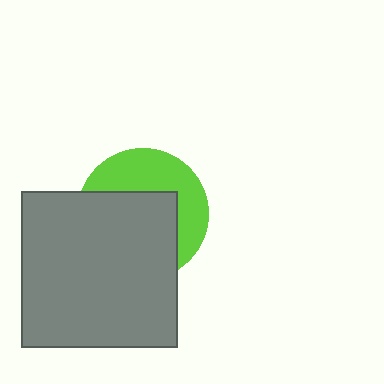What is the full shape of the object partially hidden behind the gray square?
The partially hidden object is a lime circle.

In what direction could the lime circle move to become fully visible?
The lime circle could move toward the upper-right. That would shift it out from behind the gray square entirely.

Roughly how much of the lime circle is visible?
A small part of it is visible (roughly 43%).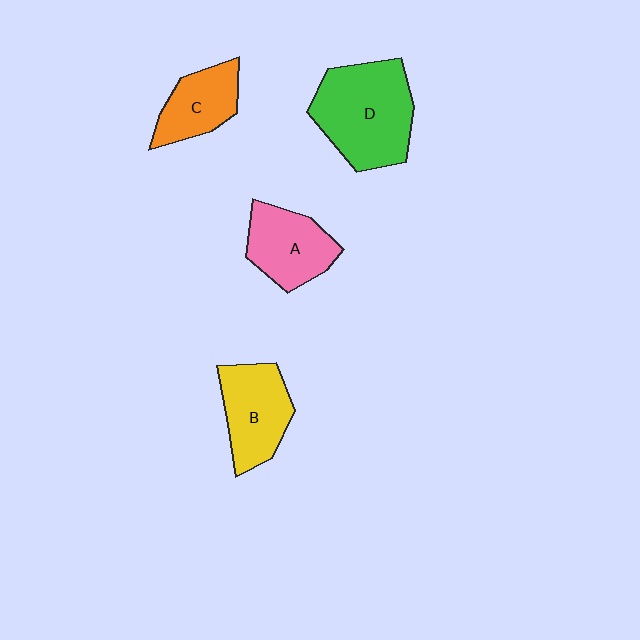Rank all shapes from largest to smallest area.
From largest to smallest: D (green), B (yellow), A (pink), C (orange).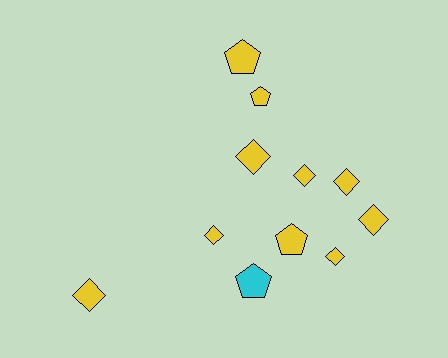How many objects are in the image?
There are 11 objects.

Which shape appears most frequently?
Diamond, with 7 objects.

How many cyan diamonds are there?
There are no cyan diamonds.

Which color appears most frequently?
Yellow, with 10 objects.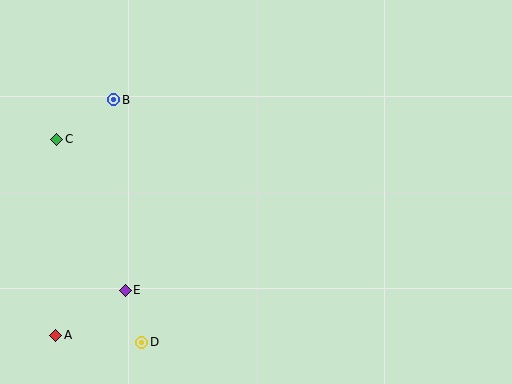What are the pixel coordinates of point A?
Point A is at (56, 335).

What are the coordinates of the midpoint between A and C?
The midpoint between A and C is at (56, 237).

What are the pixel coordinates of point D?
Point D is at (142, 342).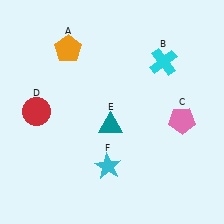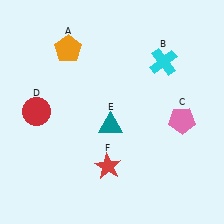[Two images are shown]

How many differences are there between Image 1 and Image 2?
There is 1 difference between the two images.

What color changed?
The star (F) changed from cyan in Image 1 to red in Image 2.